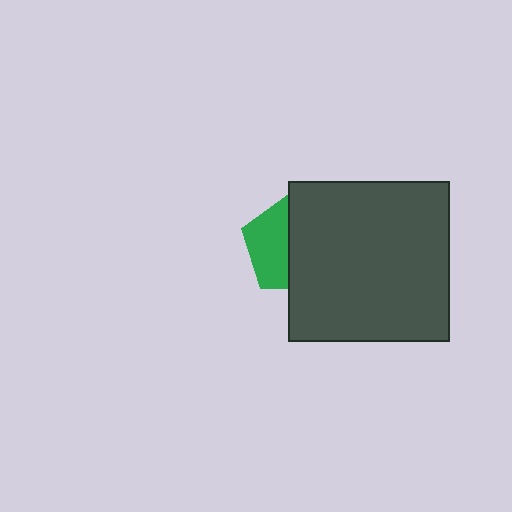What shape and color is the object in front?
The object in front is a dark gray square.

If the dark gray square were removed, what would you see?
You would see the complete green pentagon.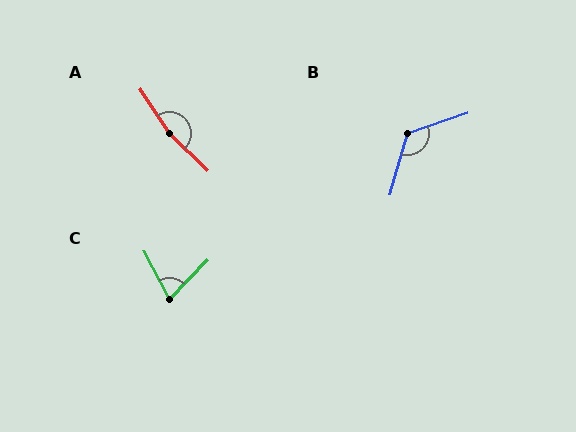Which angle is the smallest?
C, at approximately 71 degrees.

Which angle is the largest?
A, at approximately 168 degrees.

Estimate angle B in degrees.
Approximately 124 degrees.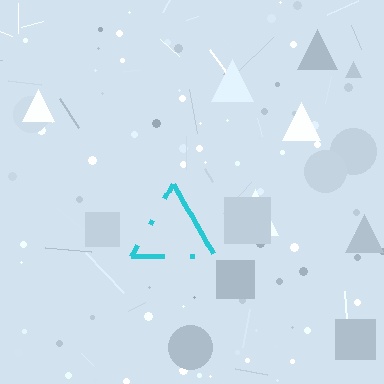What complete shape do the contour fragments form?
The contour fragments form a triangle.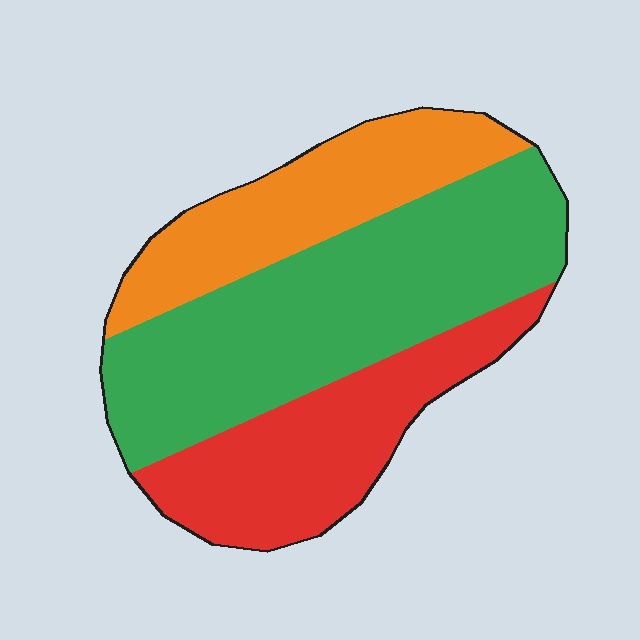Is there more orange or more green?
Green.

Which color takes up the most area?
Green, at roughly 50%.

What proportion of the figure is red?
Red takes up about one quarter (1/4) of the figure.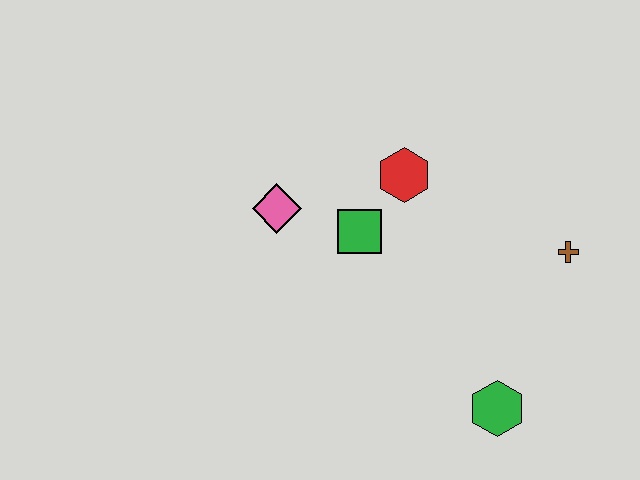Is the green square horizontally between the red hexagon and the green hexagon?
No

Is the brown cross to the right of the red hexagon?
Yes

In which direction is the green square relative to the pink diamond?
The green square is to the right of the pink diamond.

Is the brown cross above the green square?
No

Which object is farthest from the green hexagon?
The pink diamond is farthest from the green hexagon.